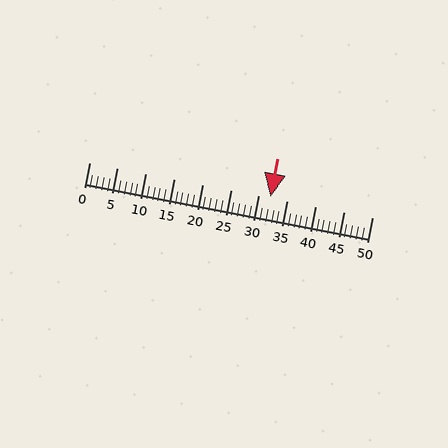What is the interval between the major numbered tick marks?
The major tick marks are spaced 5 units apart.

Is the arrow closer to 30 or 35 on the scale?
The arrow is closer to 30.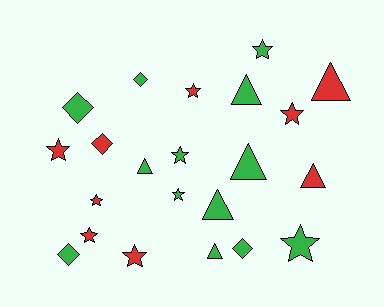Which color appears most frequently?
Green, with 13 objects.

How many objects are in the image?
There are 22 objects.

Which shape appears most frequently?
Star, with 10 objects.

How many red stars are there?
There are 6 red stars.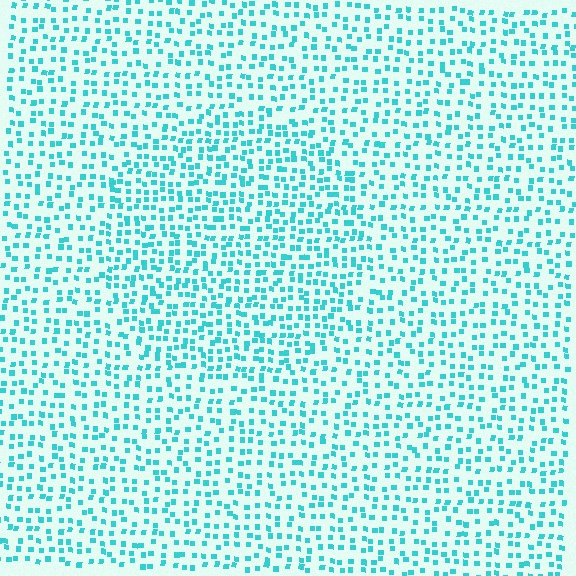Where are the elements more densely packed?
The elements are more densely packed inside the circle boundary.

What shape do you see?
I see a circle.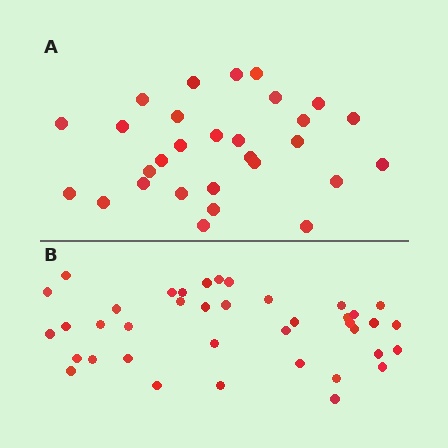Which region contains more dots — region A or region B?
Region B (the bottom region) has more dots.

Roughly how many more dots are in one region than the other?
Region B has roughly 10 or so more dots than region A.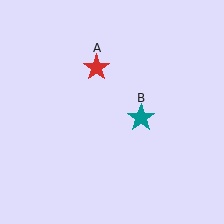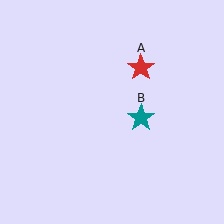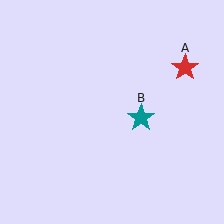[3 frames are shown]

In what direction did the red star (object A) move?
The red star (object A) moved right.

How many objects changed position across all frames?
1 object changed position: red star (object A).